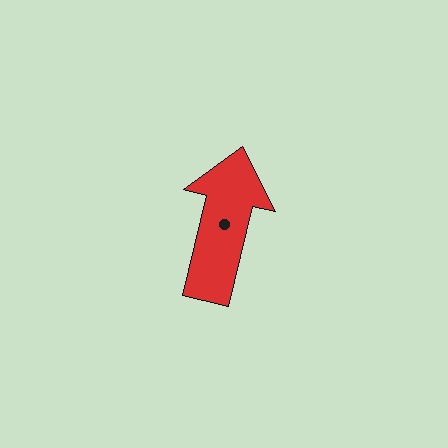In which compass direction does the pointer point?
North.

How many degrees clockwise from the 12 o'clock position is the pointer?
Approximately 13 degrees.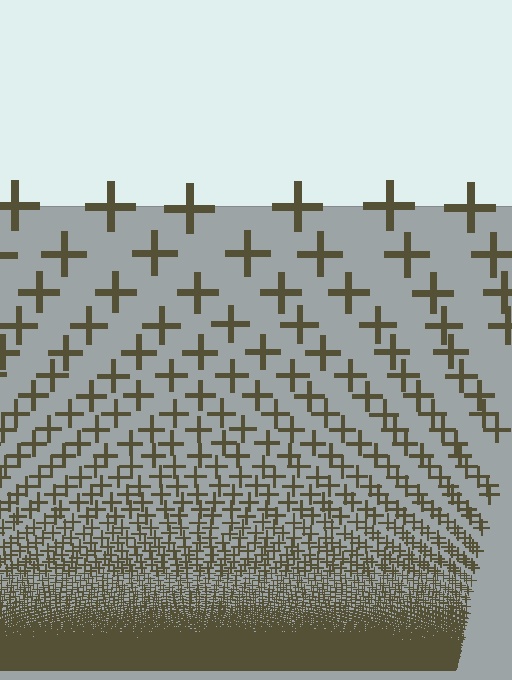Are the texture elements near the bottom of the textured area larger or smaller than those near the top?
Smaller. The gradient is inverted — elements near the bottom are smaller and denser.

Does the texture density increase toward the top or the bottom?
Density increases toward the bottom.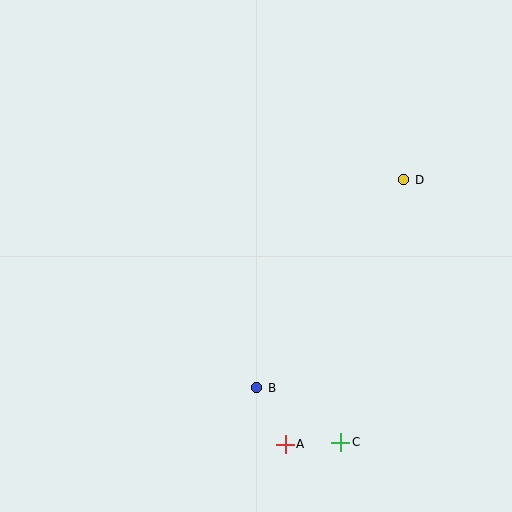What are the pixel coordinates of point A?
Point A is at (285, 444).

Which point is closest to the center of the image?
Point B at (257, 388) is closest to the center.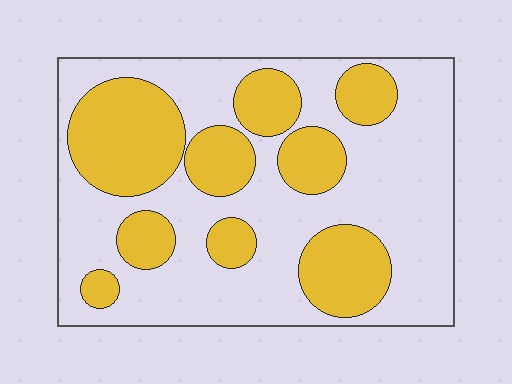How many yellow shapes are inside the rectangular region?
9.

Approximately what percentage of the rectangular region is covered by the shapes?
Approximately 35%.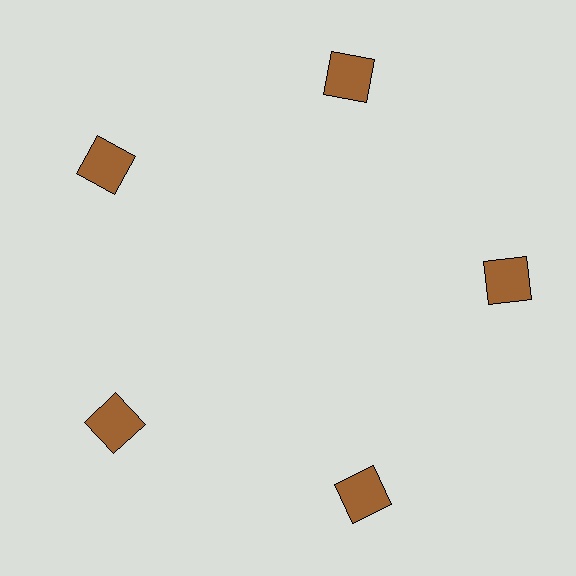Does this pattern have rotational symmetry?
Yes, this pattern has 5-fold rotational symmetry. It looks the same after rotating 72 degrees around the center.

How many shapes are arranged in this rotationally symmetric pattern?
There are 5 shapes, arranged in 5 groups of 1.